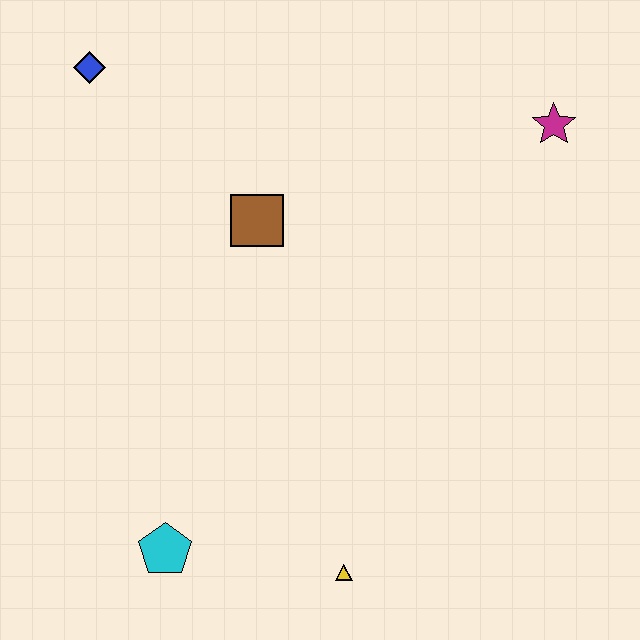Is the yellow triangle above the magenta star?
No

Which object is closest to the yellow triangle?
The cyan pentagon is closest to the yellow triangle.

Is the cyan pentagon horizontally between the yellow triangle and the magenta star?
No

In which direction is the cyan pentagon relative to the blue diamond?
The cyan pentagon is below the blue diamond.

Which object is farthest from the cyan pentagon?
The magenta star is farthest from the cyan pentagon.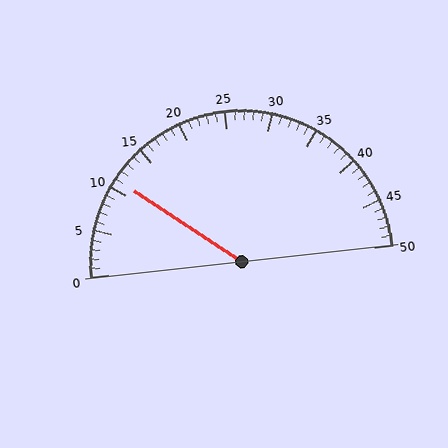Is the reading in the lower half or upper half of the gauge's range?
The reading is in the lower half of the range (0 to 50).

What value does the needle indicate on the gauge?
The needle indicates approximately 11.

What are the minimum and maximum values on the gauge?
The gauge ranges from 0 to 50.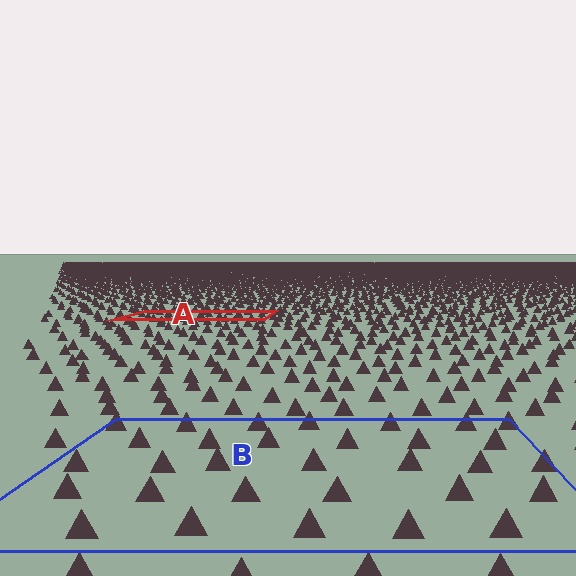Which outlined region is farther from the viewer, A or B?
Region A is farther from the viewer — the texture elements inside it appear smaller and more densely packed.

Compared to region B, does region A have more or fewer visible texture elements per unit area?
Region A has more texture elements per unit area — they are packed more densely because it is farther away.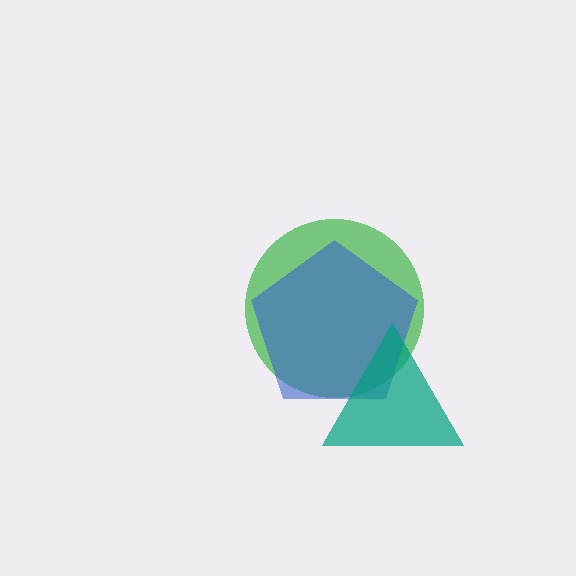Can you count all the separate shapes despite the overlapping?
Yes, there are 3 separate shapes.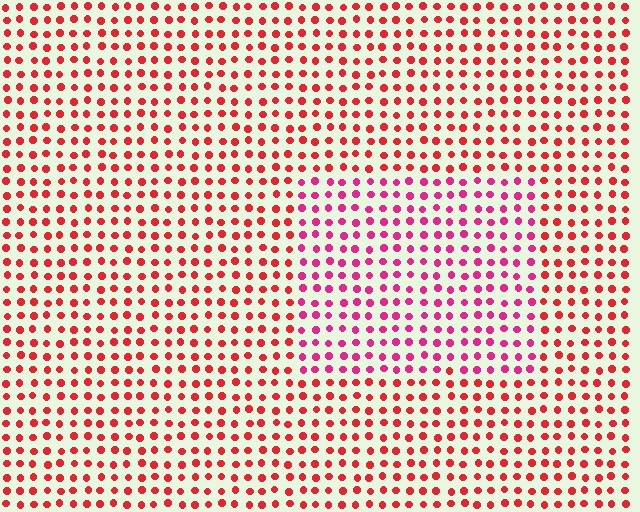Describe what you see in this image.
The image is filled with small red elements in a uniform arrangement. A rectangle-shaped region is visible where the elements are tinted to a slightly different hue, forming a subtle color boundary.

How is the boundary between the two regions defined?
The boundary is defined purely by a slight shift in hue (about 31 degrees). Spacing, size, and orientation are identical on both sides.